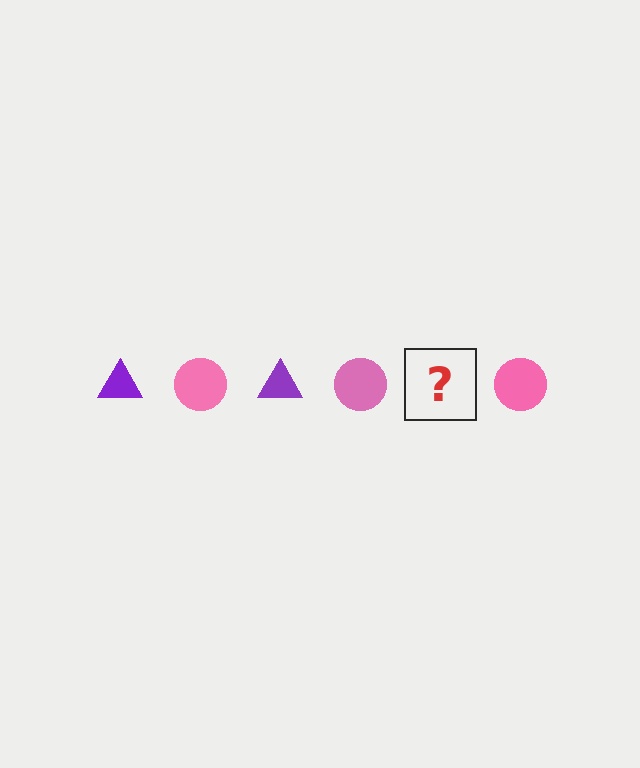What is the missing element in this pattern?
The missing element is a purple triangle.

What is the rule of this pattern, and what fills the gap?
The rule is that the pattern alternates between purple triangle and pink circle. The gap should be filled with a purple triangle.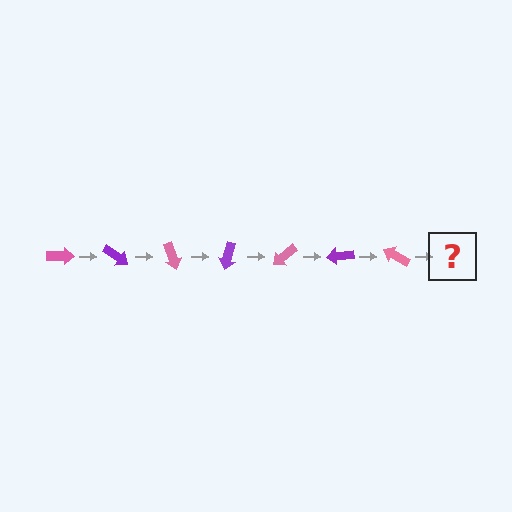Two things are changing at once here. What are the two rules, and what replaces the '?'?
The two rules are that it rotates 35 degrees each step and the color cycles through pink and purple. The '?' should be a purple arrow, rotated 245 degrees from the start.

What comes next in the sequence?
The next element should be a purple arrow, rotated 245 degrees from the start.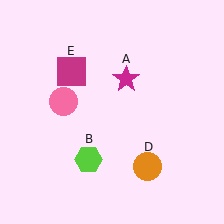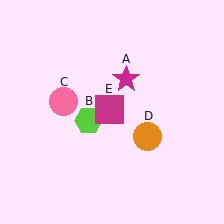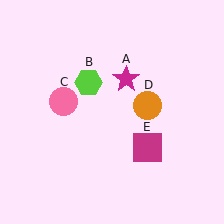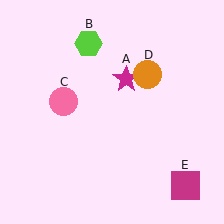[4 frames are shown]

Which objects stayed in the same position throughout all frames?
Magenta star (object A) and pink circle (object C) remained stationary.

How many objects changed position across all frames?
3 objects changed position: lime hexagon (object B), orange circle (object D), magenta square (object E).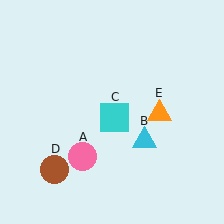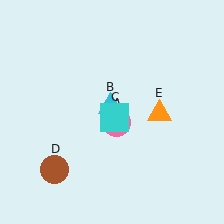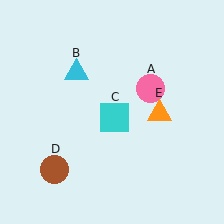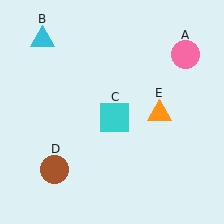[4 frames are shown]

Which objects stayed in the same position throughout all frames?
Cyan square (object C) and brown circle (object D) and orange triangle (object E) remained stationary.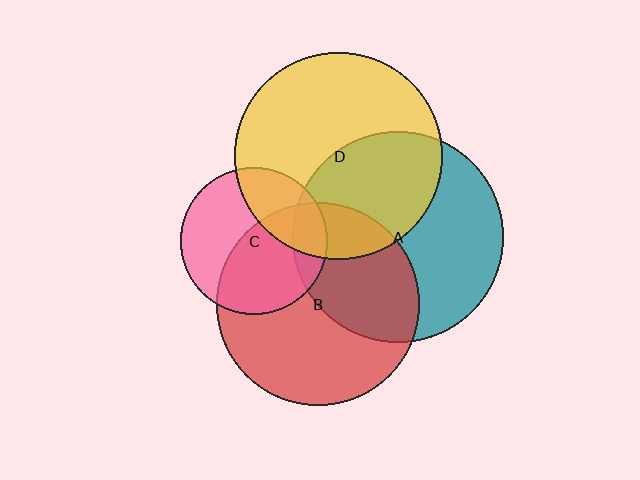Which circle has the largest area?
Circle A (teal).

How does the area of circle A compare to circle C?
Approximately 2.1 times.